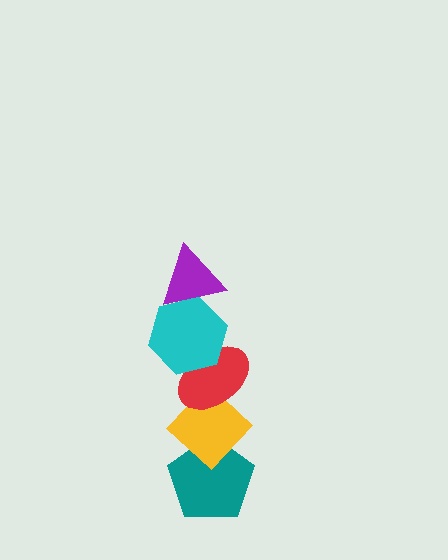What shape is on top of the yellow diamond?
The red ellipse is on top of the yellow diamond.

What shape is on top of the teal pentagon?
The yellow diamond is on top of the teal pentagon.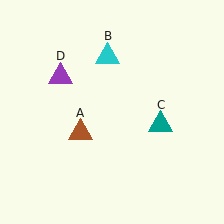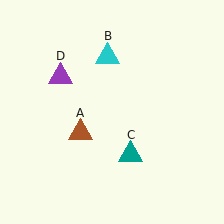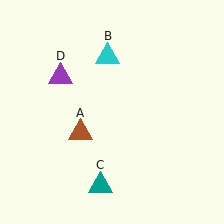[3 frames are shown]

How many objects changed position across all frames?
1 object changed position: teal triangle (object C).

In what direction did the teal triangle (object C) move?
The teal triangle (object C) moved down and to the left.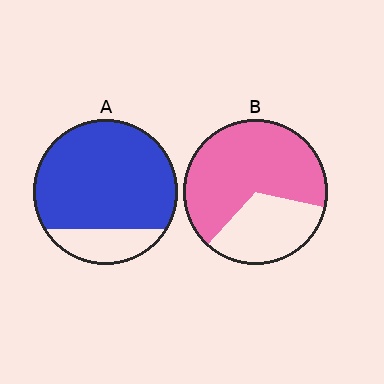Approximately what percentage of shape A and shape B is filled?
A is approximately 80% and B is approximately 65%.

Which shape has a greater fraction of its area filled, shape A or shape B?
Shape A.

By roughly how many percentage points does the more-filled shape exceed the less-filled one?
By roughly 15 percentage points (A over B).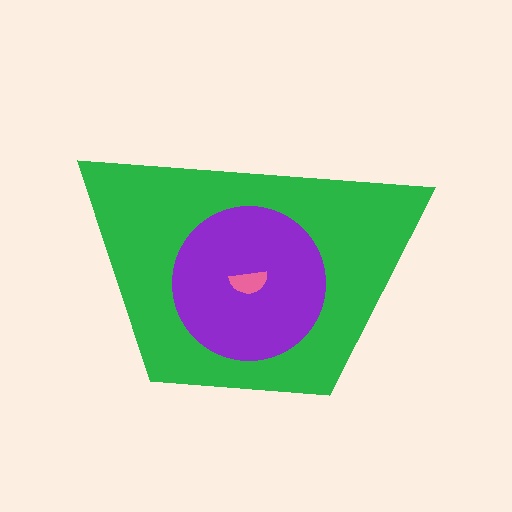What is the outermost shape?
The green trapezoid.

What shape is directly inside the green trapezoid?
The purple circle.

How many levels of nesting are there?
3.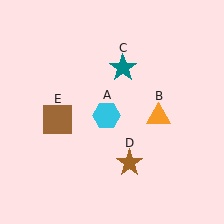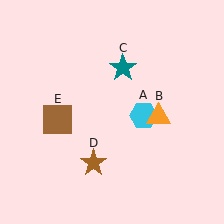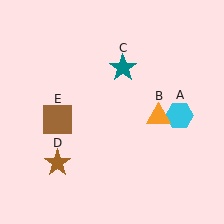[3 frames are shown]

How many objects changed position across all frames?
2 objects changed position: cyan hexagon (object A), brown star (object D).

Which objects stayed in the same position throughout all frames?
Orange triangle (object B) and teal star (object C) and brown square (object E) remained stationary.